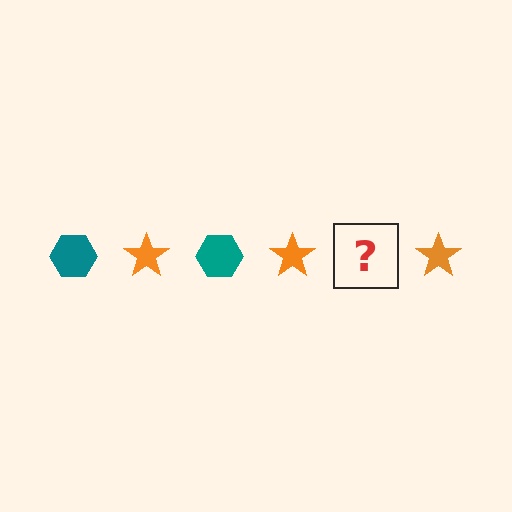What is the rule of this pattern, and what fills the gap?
The rule is that the pattern alternates between teal hexagon and orange star. The gap should be filled with a teal hexagon.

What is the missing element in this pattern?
The missing element is a teal hexagon.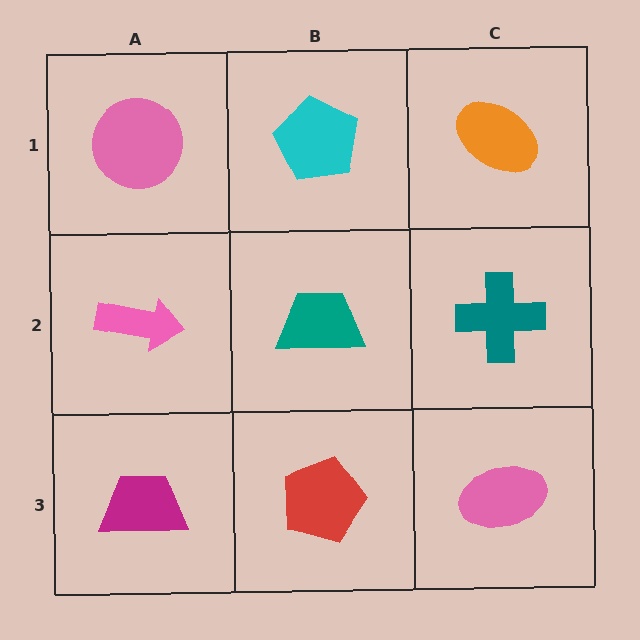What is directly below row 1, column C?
A teal cross.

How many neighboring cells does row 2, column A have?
3.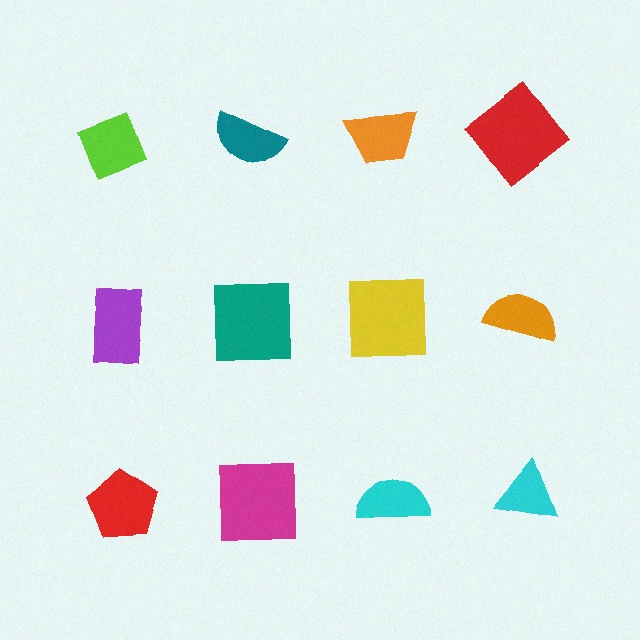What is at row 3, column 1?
A red pentagon.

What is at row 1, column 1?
A lime diamond.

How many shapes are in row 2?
4 shapes.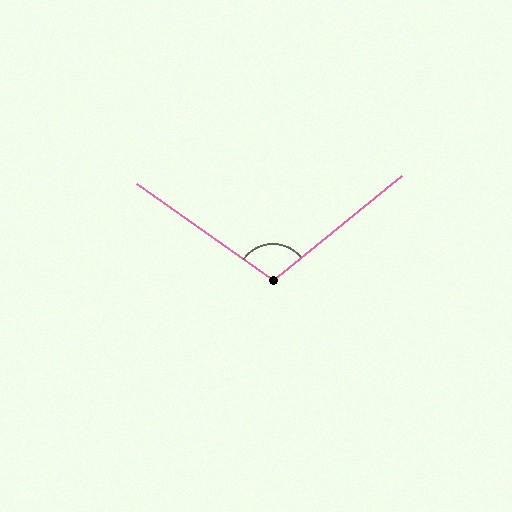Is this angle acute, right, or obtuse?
It is obtuse.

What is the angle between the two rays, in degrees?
Approximately 106 degrees.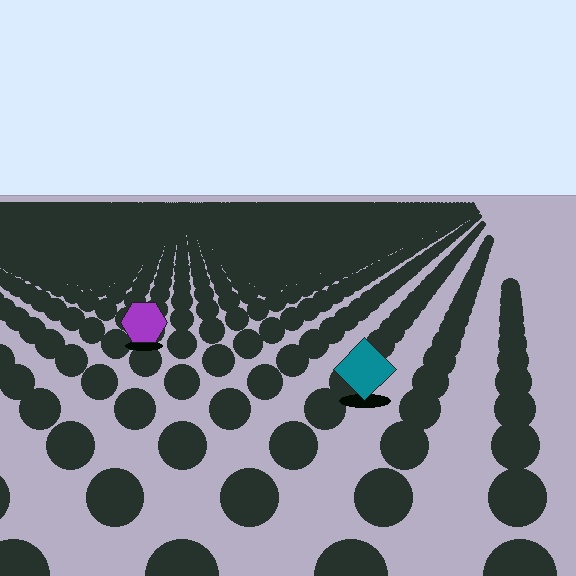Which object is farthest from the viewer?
The purple hexagon is farthest from the viewer. It appears smaller and the ground texture around it is denser.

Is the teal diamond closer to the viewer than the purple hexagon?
Yes. The teal diamond is closer — you can tell from the texture gradient: the ground texture is coarser near it.